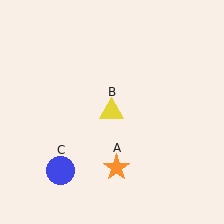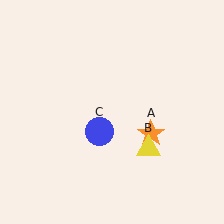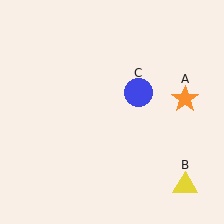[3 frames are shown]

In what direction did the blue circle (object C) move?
The blue circle (object C) moved up and to the right.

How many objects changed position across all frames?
3 objects changed position: orange star (object A), yellow triangle (object B), blue circle (object C).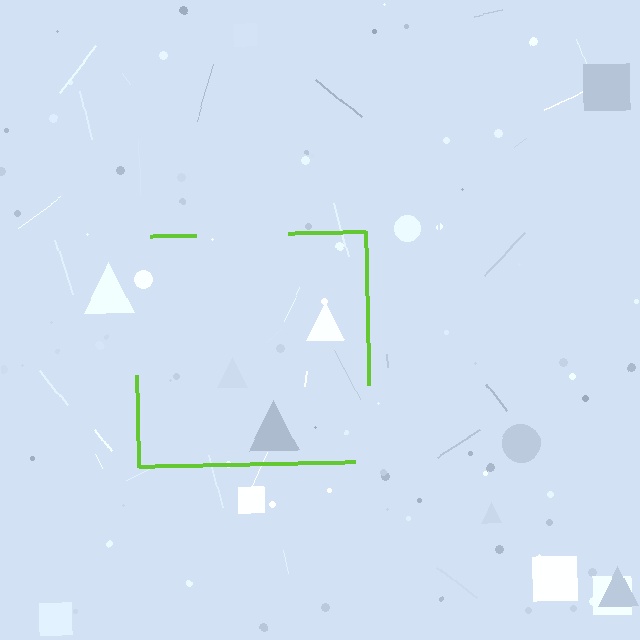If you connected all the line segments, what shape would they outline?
They would outline a square.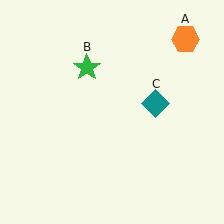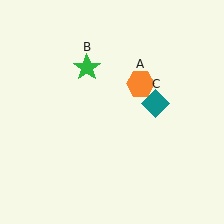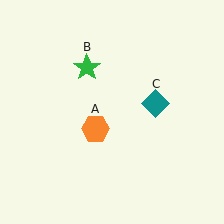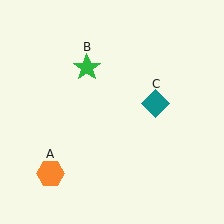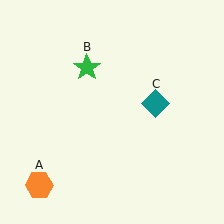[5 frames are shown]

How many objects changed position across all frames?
1 object changed position: orange hexagon (object A).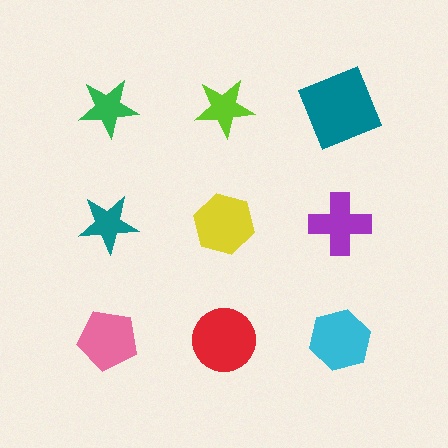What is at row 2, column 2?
A yellow hexagon.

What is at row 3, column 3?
A cyan hexagon.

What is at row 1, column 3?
A teal square.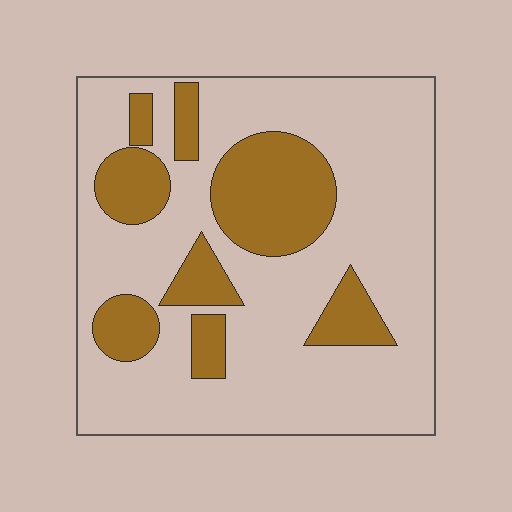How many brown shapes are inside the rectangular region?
8.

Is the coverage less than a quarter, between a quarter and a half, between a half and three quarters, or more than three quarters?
Between a quarter and a half.